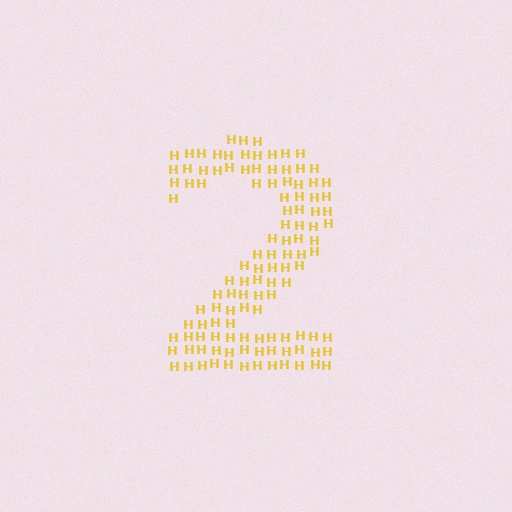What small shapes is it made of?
It is made of small letter H's.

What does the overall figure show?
The overall figure shows the digit 2.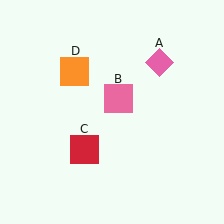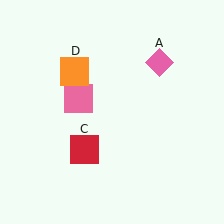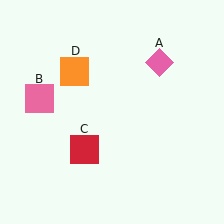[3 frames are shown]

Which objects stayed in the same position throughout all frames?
Pink diamond (object A) and red square (object C) and orange square (object D) remained stationary.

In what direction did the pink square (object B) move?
The pink square (object B) moved left.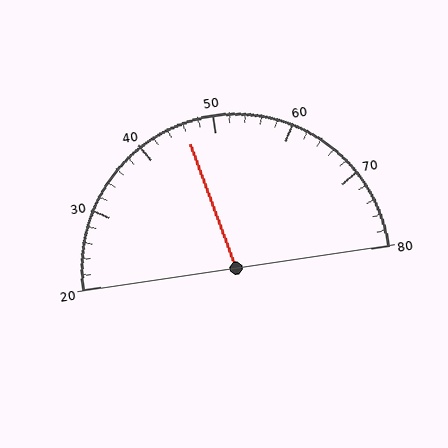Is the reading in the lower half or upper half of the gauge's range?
The reading is in the lower half of the range (20 to 80).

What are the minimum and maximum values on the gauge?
The gauge ranges from 20 to 80.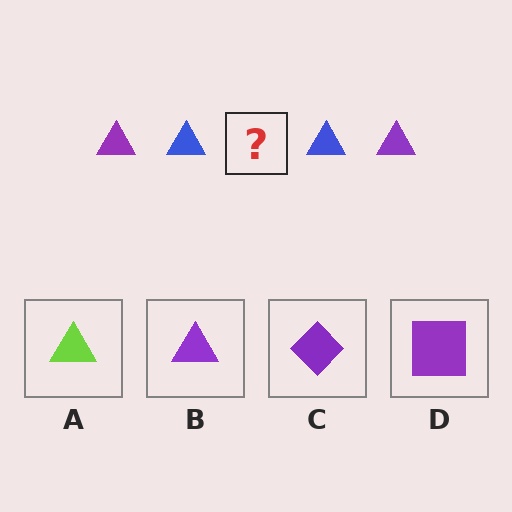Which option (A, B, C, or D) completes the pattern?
B.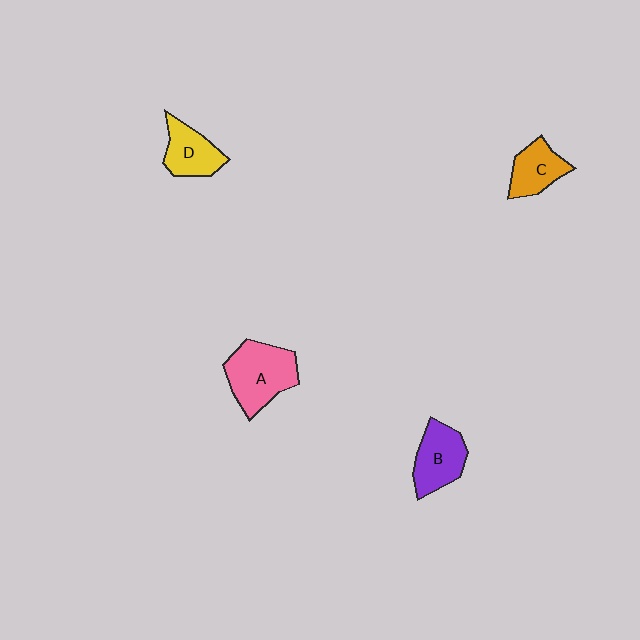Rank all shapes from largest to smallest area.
From largest to smallest: A (pink), B (purple), D (yellow), C (orange).